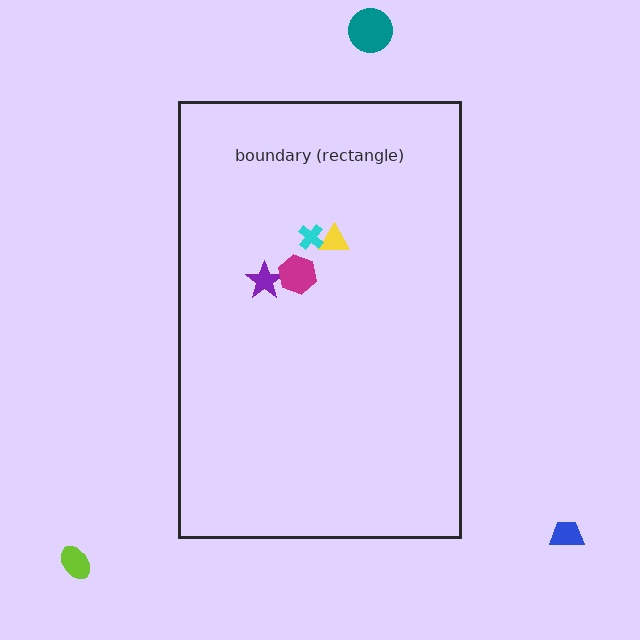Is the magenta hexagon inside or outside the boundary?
Inside.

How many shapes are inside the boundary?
4 inside, 3 outside.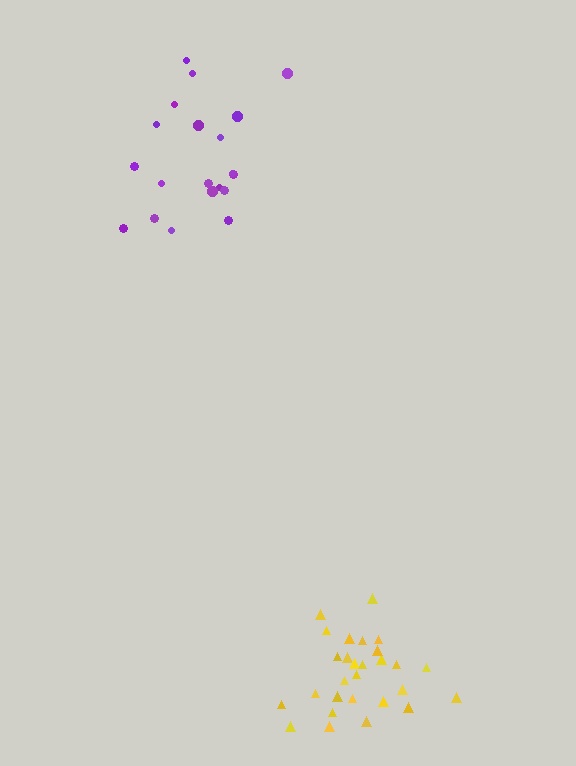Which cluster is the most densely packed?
Yellow.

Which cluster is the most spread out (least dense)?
Purple.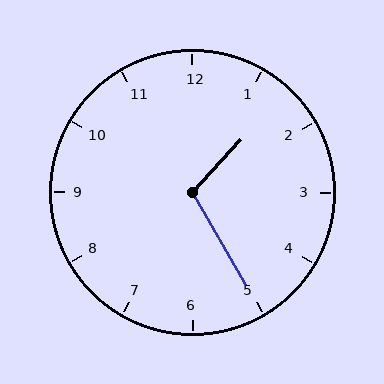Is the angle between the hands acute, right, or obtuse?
It is obtuse.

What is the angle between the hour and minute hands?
Approximately 108 degrees.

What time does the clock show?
1:25.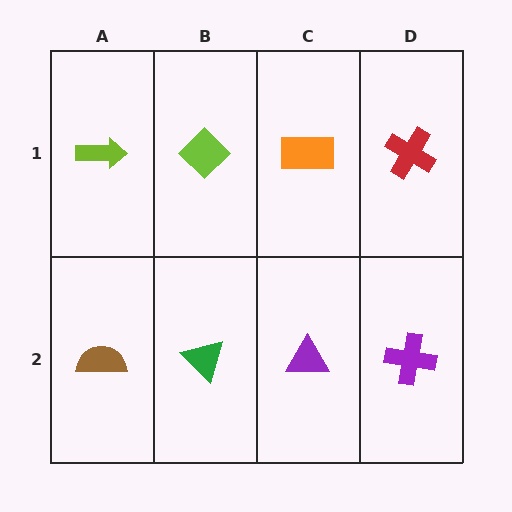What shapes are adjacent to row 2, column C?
An orange rectangle (row 1, column C), a green triangle (row 2, column B), a purple cross (row 2, column D).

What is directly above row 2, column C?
An orange rectangle.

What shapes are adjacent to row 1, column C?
A purple triangle (row 2, column C), a lime diamond (row 1, column B), a red cross (row 1, column D).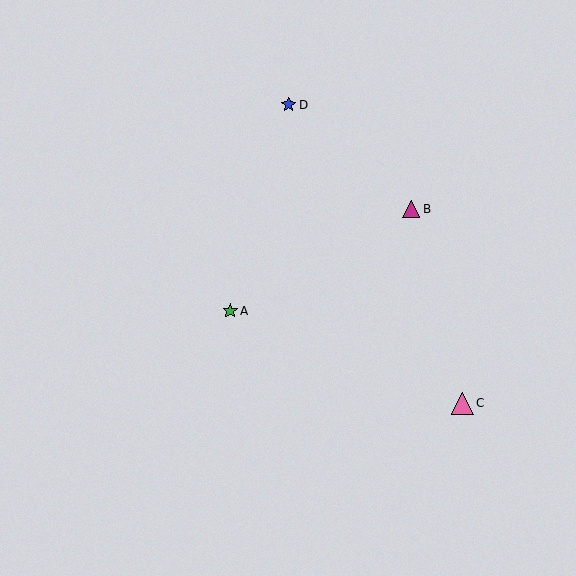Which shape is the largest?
The pink triangle (labeled C) is the largest.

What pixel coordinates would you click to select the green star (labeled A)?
Click at (230, 311) to select the green star A.